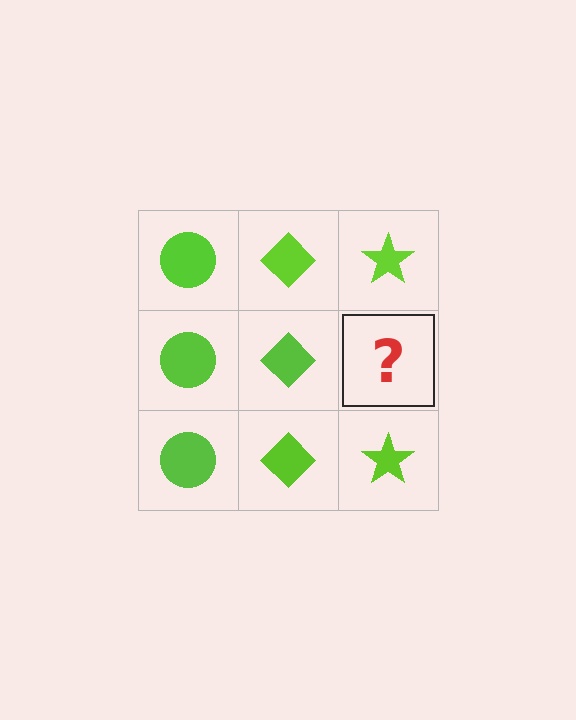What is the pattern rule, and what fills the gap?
The rule is that each column has a consistent shape. The gap should be filled with a lime star.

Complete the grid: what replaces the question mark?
The question mark should be replaced with a lime star.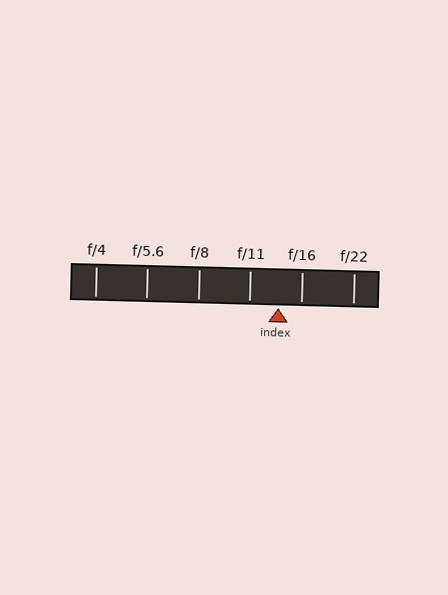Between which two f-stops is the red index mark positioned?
The index mark is between f/11 and f/16.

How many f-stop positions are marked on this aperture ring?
There are 6 f-stop positions marked.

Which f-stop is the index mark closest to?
The index mark is closest to f/16.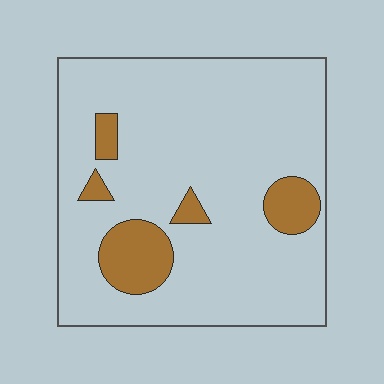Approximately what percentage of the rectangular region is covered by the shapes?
Approximately 15%.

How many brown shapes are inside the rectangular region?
5.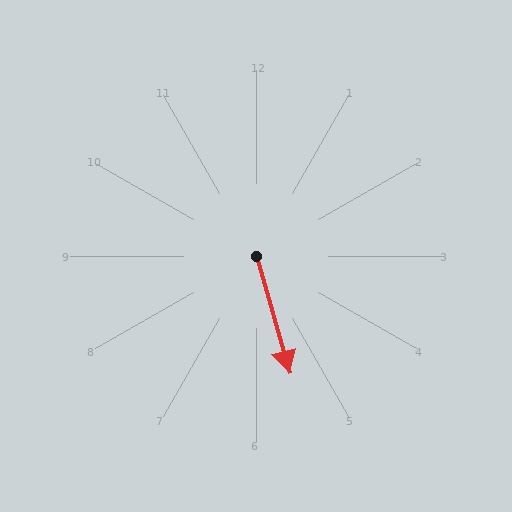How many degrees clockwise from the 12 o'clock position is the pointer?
Approximately 164 degrees.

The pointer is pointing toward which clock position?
Roughly 5 o'clock.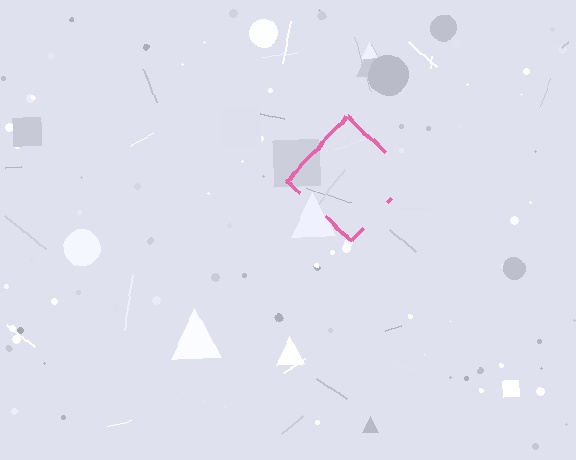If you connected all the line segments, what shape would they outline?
They would outline a diamond.